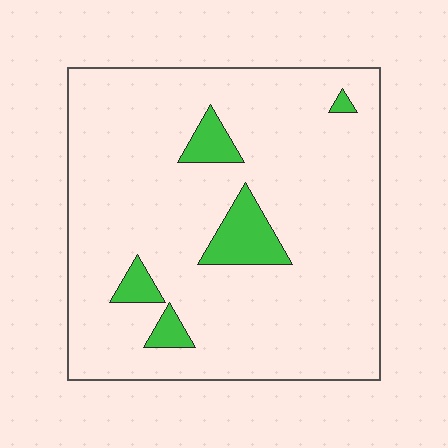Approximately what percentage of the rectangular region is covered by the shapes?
Approximately 10%.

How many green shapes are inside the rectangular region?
5.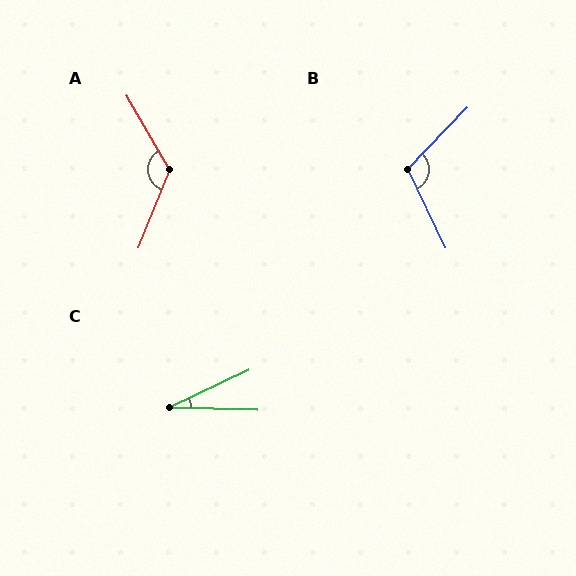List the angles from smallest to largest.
C (27°), B (111°), A (129°).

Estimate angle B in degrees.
Approximately 111 degrees.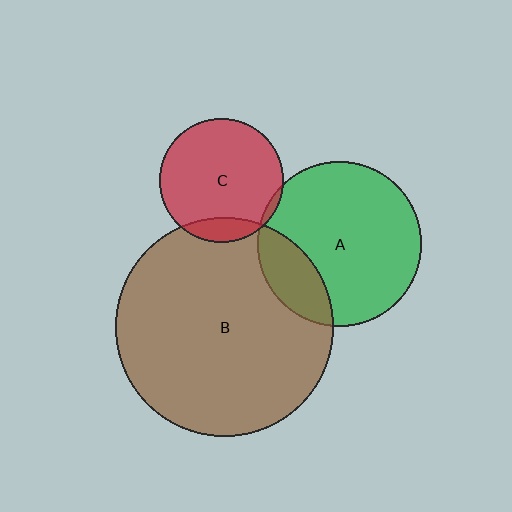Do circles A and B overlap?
Yes.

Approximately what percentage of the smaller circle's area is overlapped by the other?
Approximately 20%.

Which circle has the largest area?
Circle B (brown).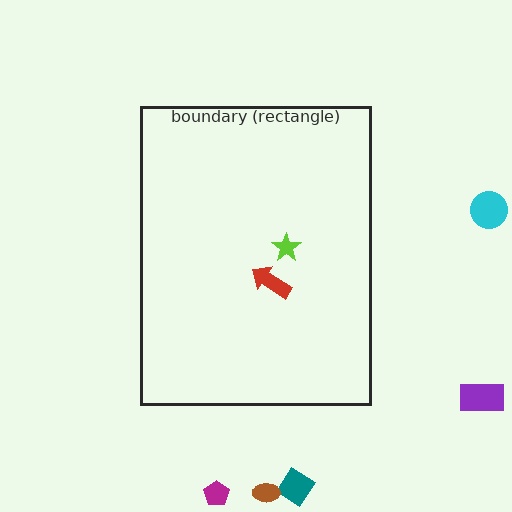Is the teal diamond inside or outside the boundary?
Outside.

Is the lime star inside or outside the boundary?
Inside.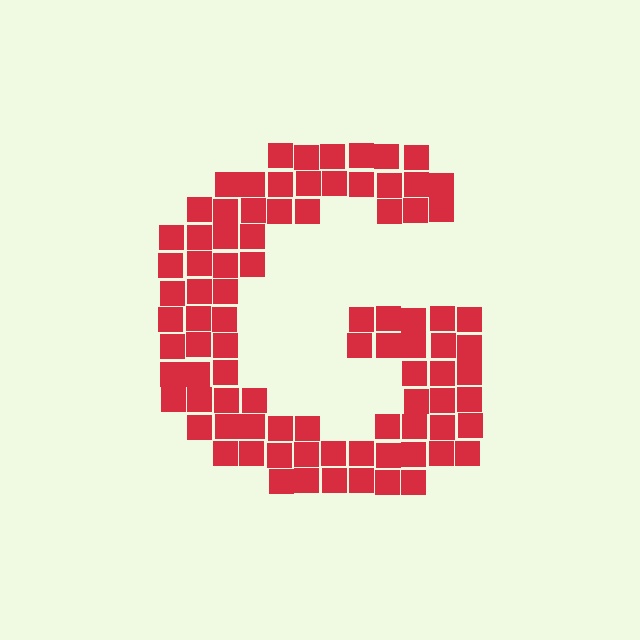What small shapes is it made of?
It is made of small squares.